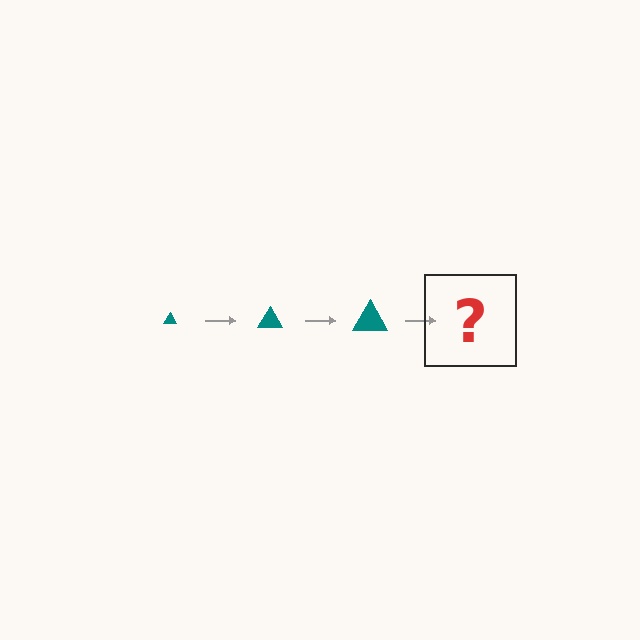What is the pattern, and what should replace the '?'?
The pattern is that the triangle gets progressively larger each step. The '?' should be a teal triangle, larger than the previous one.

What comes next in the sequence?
The next element should be a teal triangle, larger than the previous one.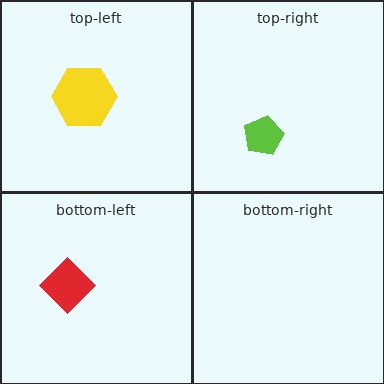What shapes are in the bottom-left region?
The red diamond.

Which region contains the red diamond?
The bottom-left region.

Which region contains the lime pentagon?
The top-right region.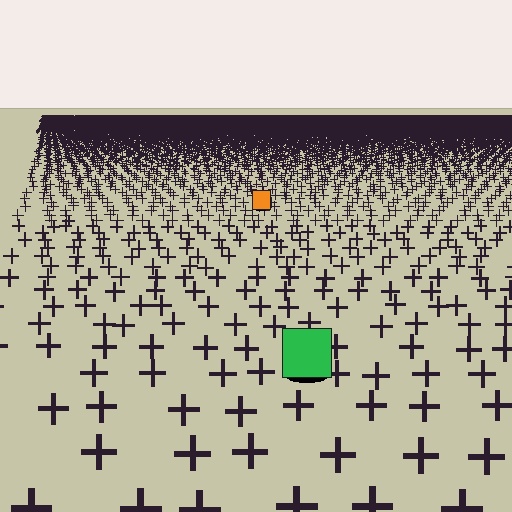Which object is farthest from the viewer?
The orange square is farthest from the viewer. It appears smaller and the ground texture around it is denser.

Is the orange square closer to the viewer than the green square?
No. The green square is closer — you can tell from the texture gradient: the ground texture is coarser near it.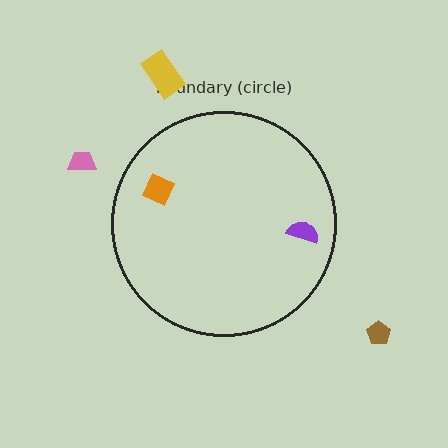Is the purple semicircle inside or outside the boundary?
Inside.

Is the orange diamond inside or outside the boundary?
Inside.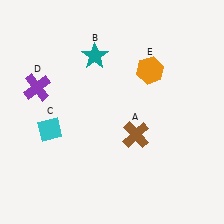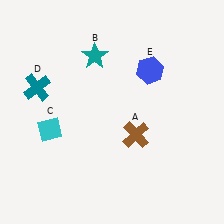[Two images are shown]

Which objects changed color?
D changed from purple to teal. E changed from orange to blue.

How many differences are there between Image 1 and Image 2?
There are 2 differences between the two images.